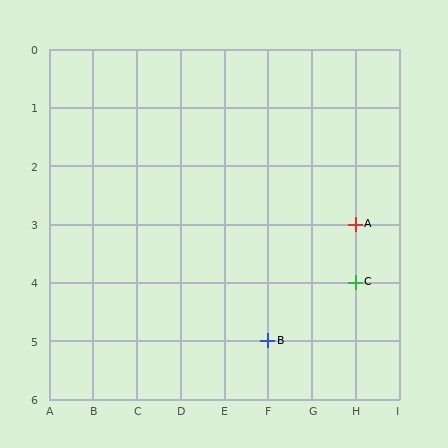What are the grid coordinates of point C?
Point C is at grid coordinates (H, 4).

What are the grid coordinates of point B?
Point B is at grid coordinates (F, 5).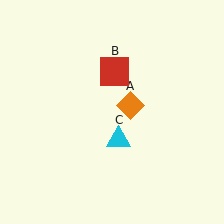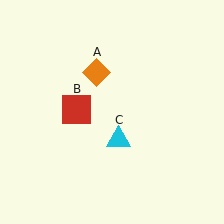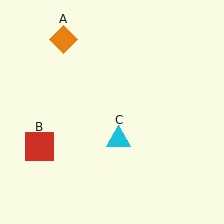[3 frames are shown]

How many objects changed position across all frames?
2 objects changed position: orange diamond (object A), red square (object B).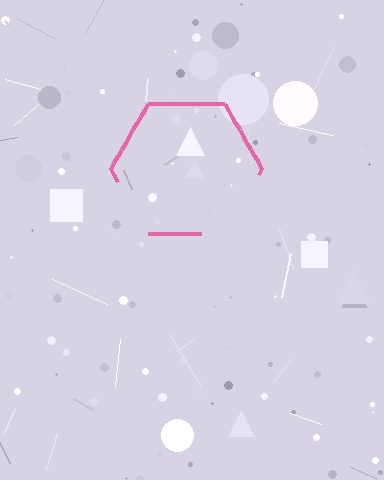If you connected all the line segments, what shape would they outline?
They would outline a hexagon.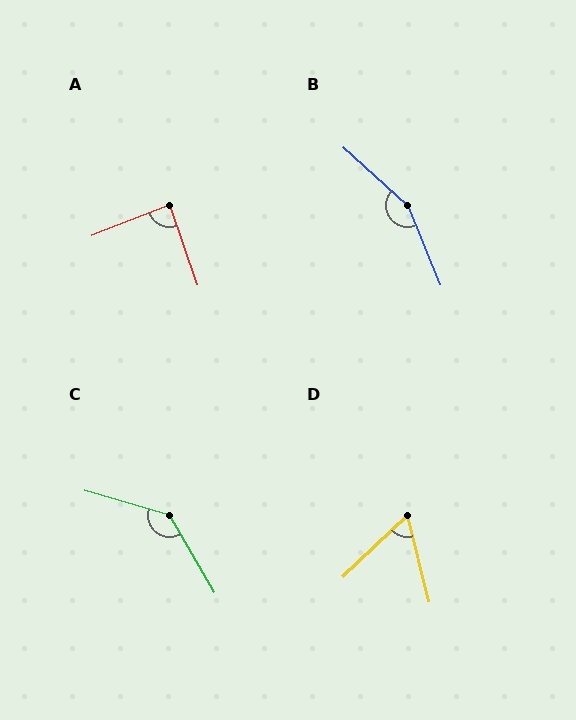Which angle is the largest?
B, at approximately 154 degrees.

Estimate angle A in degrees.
Approximately 88 degrees.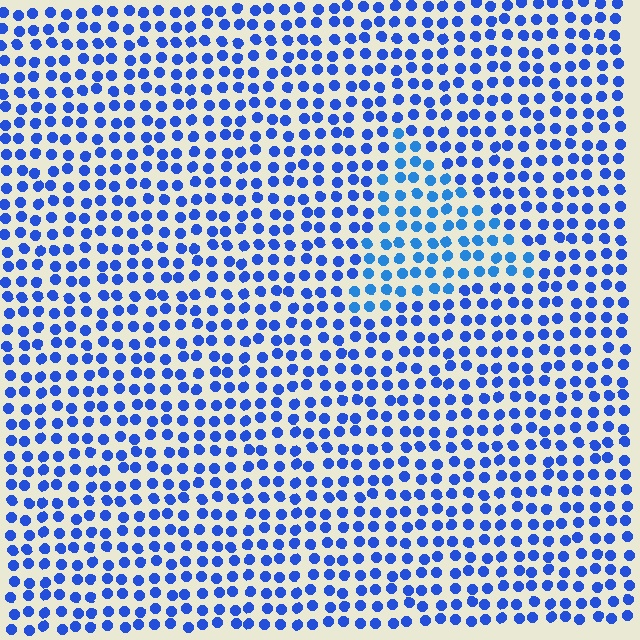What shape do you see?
I see a triangle.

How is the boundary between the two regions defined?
The boundary is defined purely by a slight shift in hue (about 18 degrees). Spacing, size, and orientation are identical on both sides.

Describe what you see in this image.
The image is filled with small blue elements in a uniform arrangement. A triangle-shaped region is visible where the elements are tinted to a slightly different hue, forming a subtle color boundary.